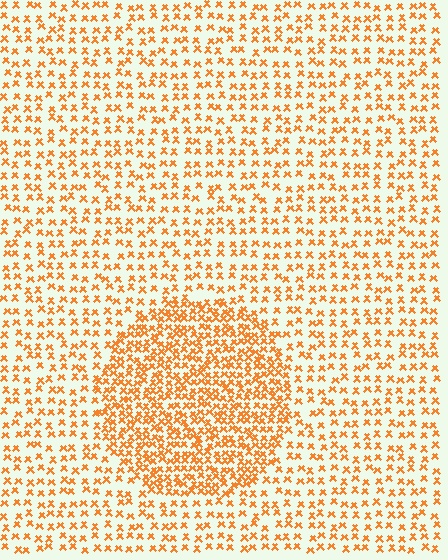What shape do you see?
I see a circle.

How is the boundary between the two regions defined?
The boundary is defined by a change in element density (approximately 2.1x ratio). All elements are the same color, size, and shape.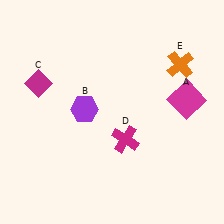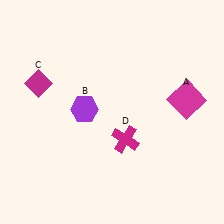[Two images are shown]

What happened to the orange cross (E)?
The orange cross (E) was removed in Image 2. It was in the top-right area of Image 1.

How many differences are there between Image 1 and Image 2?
There is 1 difference between the two images.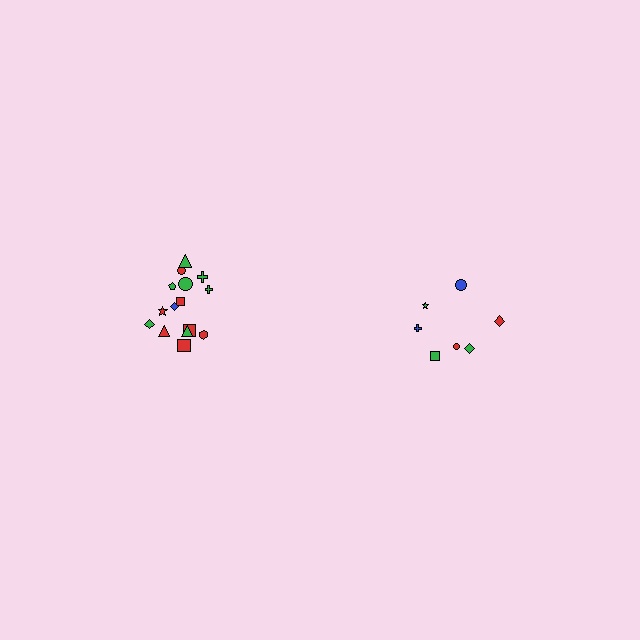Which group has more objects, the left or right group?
The left group.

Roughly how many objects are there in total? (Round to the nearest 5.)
Roughly 20 objects in total.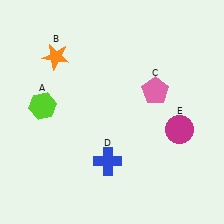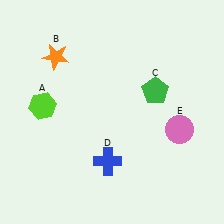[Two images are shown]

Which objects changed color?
C changed from pink to green. E changed from magenta to pink.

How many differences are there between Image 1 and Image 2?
There are 2 differences between the two images.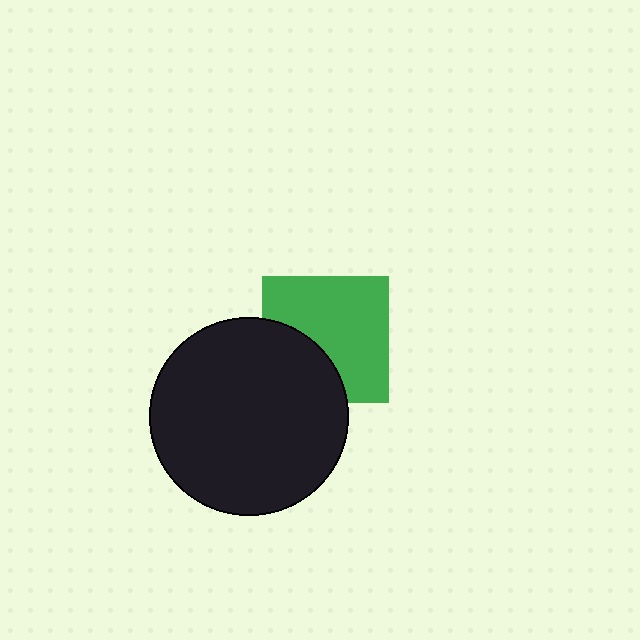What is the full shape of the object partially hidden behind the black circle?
The partially hidden object is a green square.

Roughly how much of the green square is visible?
Most of it is visible (roughly 67%).